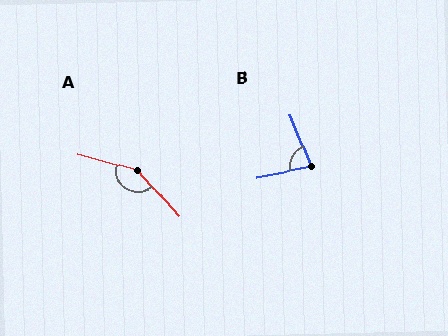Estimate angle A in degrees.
Approximately 147 degrees.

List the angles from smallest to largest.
B (79°), A (147°).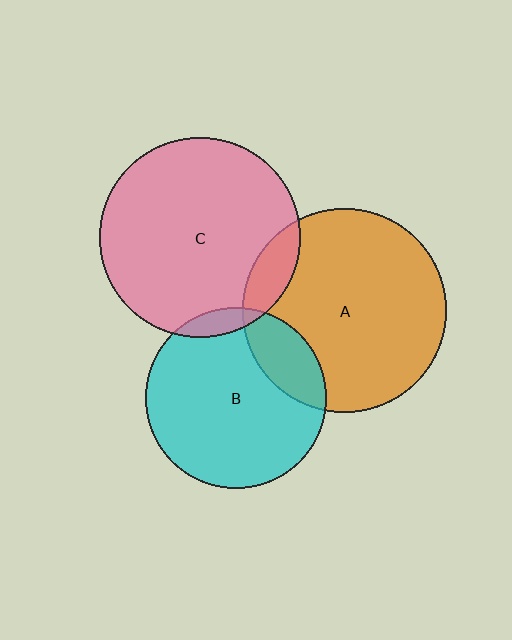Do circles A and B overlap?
Yes.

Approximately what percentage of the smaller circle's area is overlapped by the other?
Approximately 20%.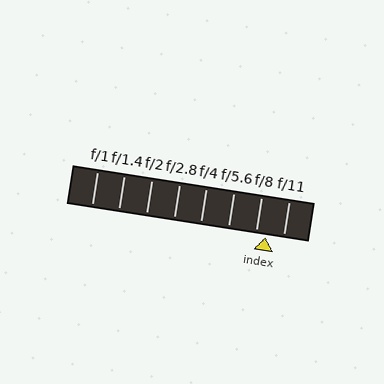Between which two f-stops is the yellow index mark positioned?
The index mark is between f/8 and f/11.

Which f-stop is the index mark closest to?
The index mark is closest to f/8.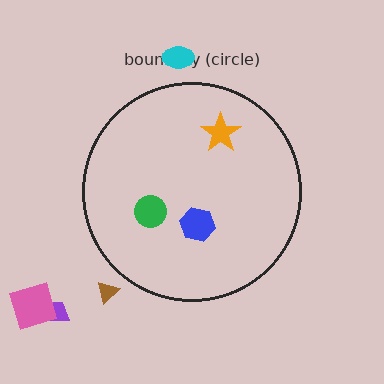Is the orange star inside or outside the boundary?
Inside.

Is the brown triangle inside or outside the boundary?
Outside.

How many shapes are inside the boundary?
3 inside, 4 outside.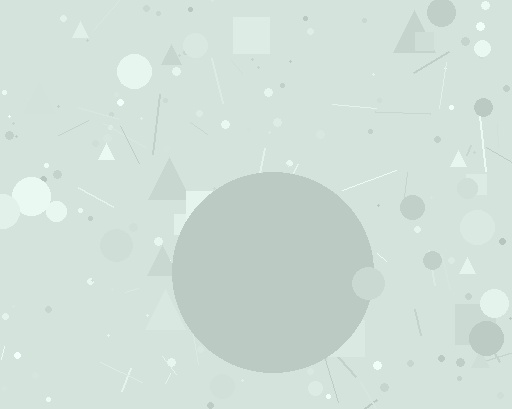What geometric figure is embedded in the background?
A circle is embedded in the background.